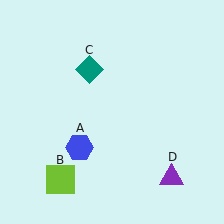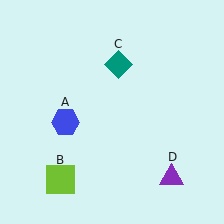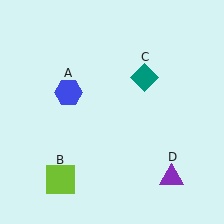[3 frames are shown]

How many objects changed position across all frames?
2 objects changed position: blue hexagon (object A), teal diamond (object C).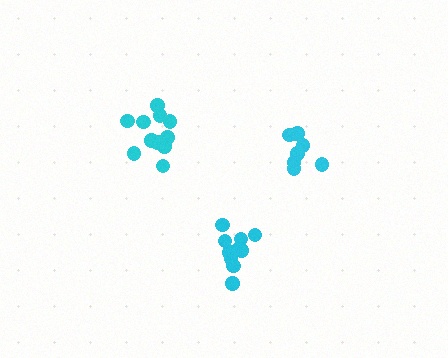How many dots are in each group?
Group 1: 11 dots, Group 2: 8 dots, Group 3: 11 dots (30 total).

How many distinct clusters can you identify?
There are 3 distinct clusters.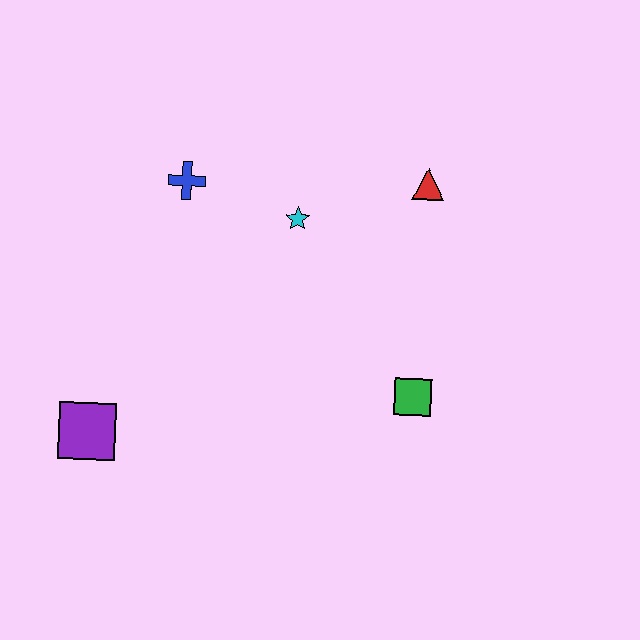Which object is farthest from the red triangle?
The purple square is farthest from the red triangle.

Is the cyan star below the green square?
No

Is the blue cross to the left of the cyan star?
Yes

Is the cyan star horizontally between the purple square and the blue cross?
No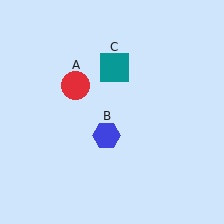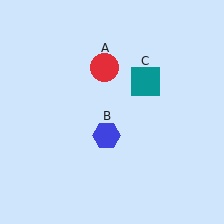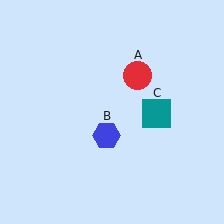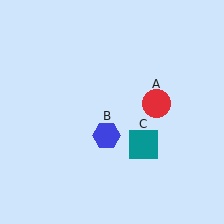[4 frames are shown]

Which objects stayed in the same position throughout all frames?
Blue hexagon (object B) remained stationary.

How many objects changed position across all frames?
2 objects changed position: red circle (object A), teal square (object C).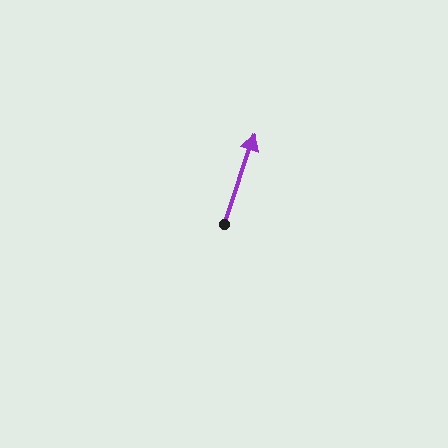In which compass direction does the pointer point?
North.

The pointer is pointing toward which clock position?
Roughly 1 o'clock.